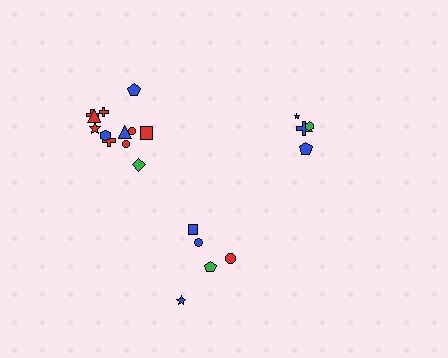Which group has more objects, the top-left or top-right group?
The top-left group.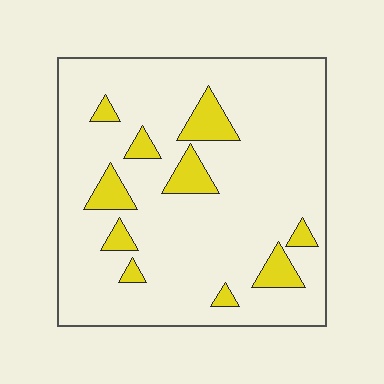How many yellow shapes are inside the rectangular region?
10.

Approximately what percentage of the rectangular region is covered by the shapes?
Approximately 15%.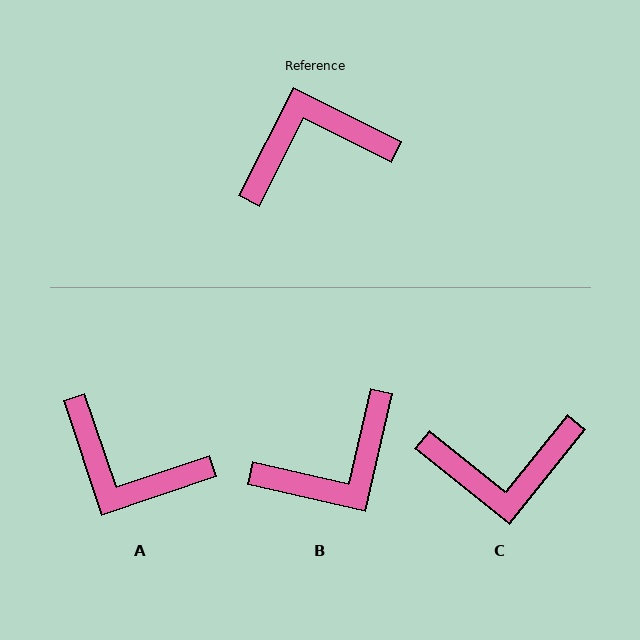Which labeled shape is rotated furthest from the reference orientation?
C, about 168 degrees away.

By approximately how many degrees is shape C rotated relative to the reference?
Approximately 168 degrees counter-clockwise.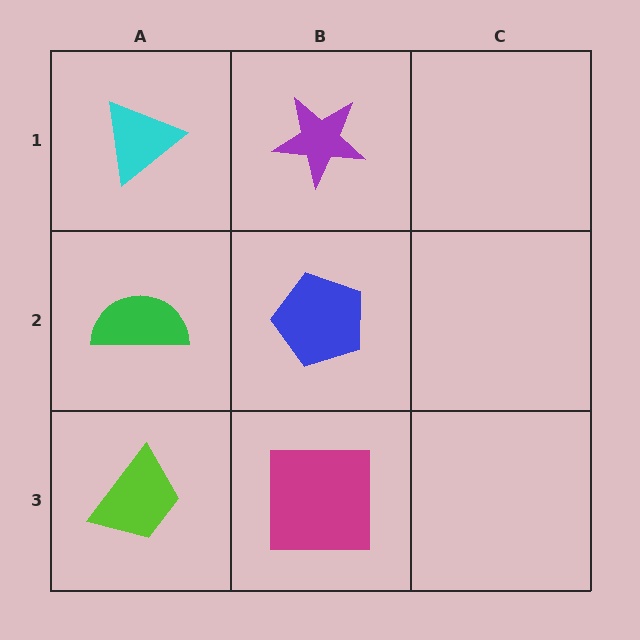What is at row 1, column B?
A purple star.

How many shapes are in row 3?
2 shapes.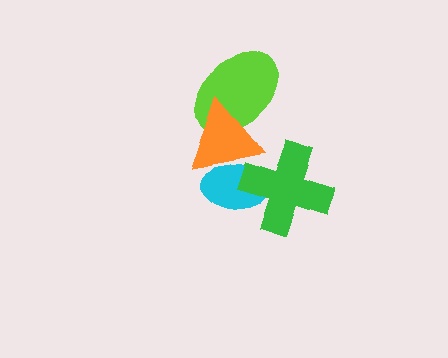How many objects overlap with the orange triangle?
3 objects overlap with the orange triangle.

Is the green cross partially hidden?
Yes, it is partially covered by another shape.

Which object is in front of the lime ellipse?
The orange triangle is in front of the lime ellipse.